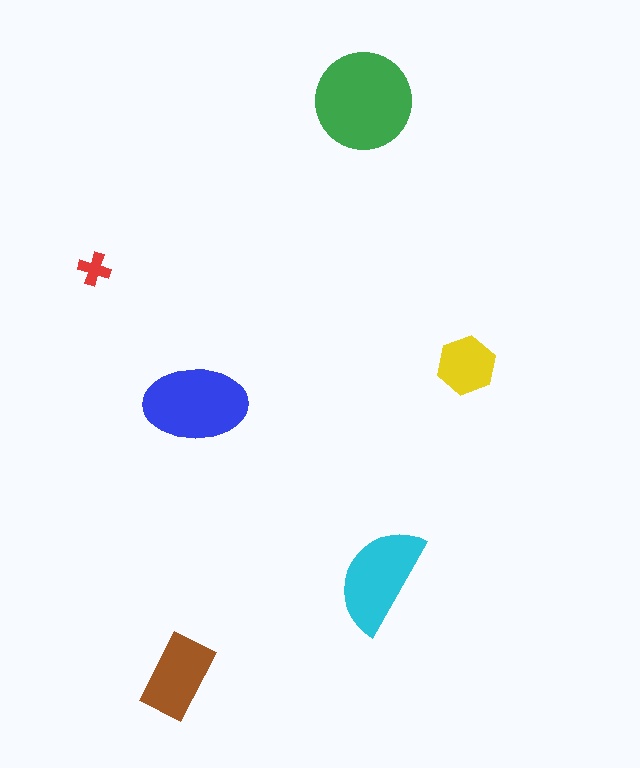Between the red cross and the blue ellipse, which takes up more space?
The blue ellipse.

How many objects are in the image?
There are 6 objects in the image.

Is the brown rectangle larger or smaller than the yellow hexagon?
Larger.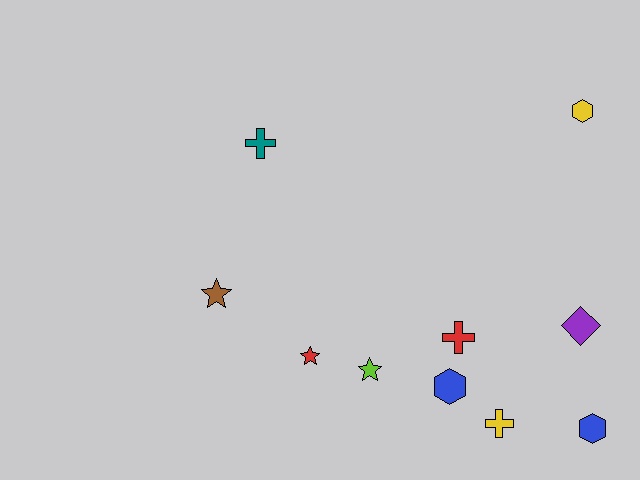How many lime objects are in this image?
There is 1 lime object.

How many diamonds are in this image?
There is 1 diamond.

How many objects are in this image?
There are 10 objects.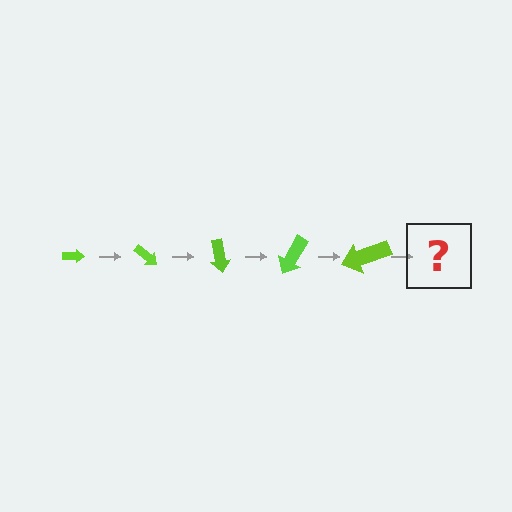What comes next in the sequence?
The next element should be an arrow, larger than the previous one and rotated 200 degrees from the start.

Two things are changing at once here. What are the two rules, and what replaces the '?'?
The two rules are that the arrow grows larger each step and it rotates 40 degrees each step. The '?' should be an arrow, larger than the previous one and rotated 200 degrees from the start.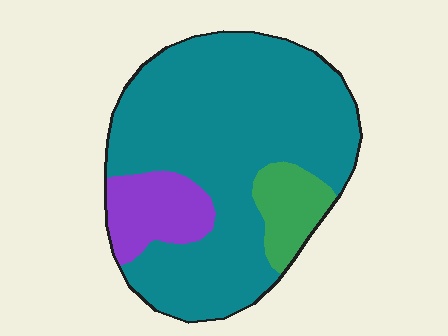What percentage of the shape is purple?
Purple covers 13% of the shape.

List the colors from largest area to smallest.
From largest to smallest: teal, purple, green.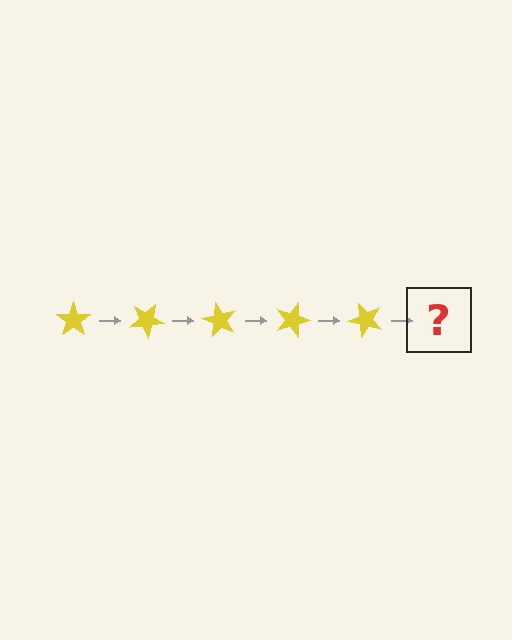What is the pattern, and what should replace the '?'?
The pattern is that the star rotates 30 degrees each step. The '?' should be a yellow star rotated 150 degrees.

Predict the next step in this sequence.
The next step is a yellow star rotated 150 degrees.